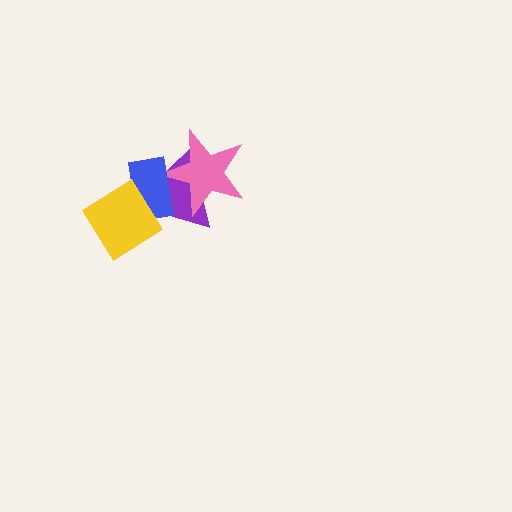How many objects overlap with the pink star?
2 objects overlap with the pink star.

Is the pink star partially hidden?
Yes, it is partially covered by another shape.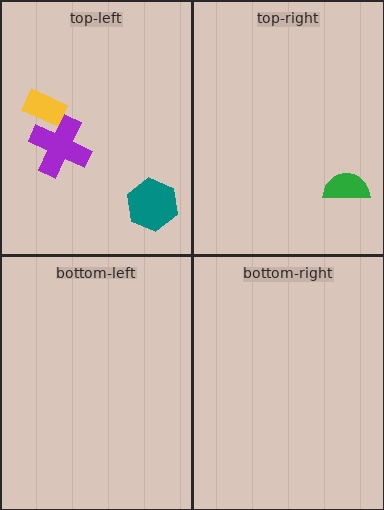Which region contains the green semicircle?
The top-right region.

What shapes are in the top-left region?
The teal hexagon, the yellow rectangle, the purple cross.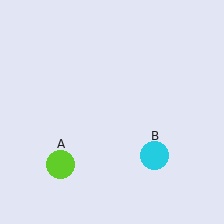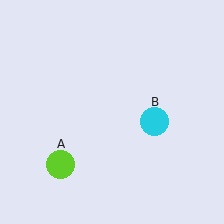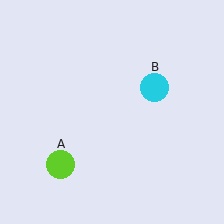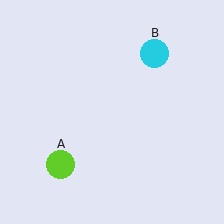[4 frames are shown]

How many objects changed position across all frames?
1 object changed position: cyan circle (object B).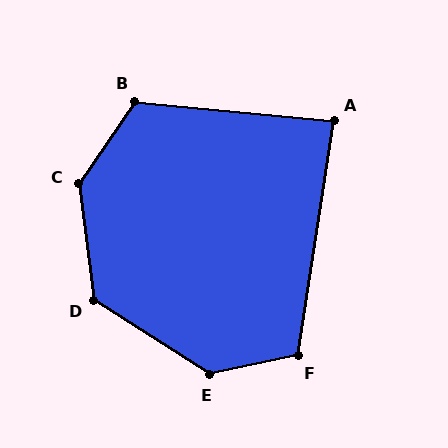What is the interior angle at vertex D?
Approximately 130 degrees (obtuse).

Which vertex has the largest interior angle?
C, at approximately 138 degrees.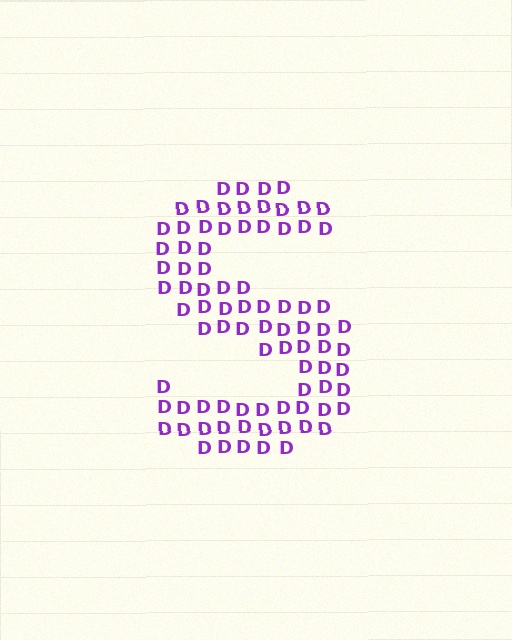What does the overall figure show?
The overall figure shows the letter S.